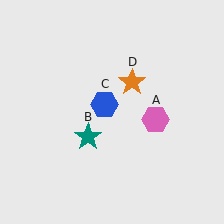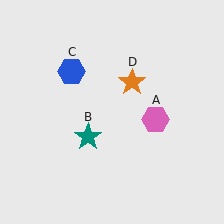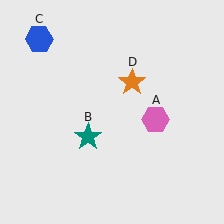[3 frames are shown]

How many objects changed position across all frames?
1 object changed position: blue hexagon (object C).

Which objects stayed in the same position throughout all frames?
Pink hexagon (object A) and teal star (object B) and orange star (object D) remained stationary.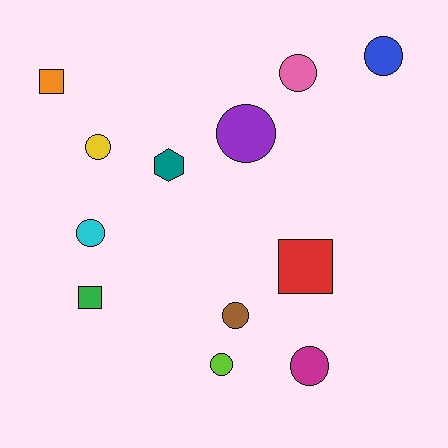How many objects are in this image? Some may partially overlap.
There are 12 objects.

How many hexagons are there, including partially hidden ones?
There is 1 hexagon.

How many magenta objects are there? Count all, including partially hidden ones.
There is 1 magenta object.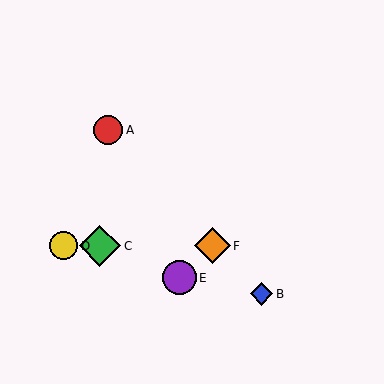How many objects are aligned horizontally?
3 objects (C, D, F) are aligned horizontally.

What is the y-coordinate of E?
Object E is at y≈278.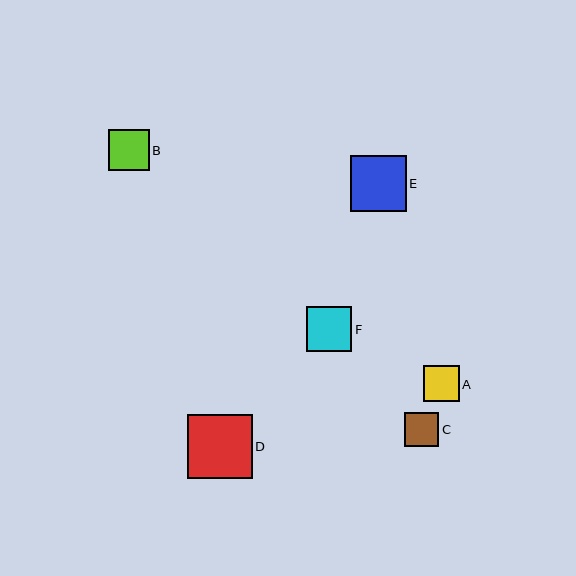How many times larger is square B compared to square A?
Square B is approximately 1.2 times the size of square A.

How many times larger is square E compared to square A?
Square E is approximately 1.6 times the size of square A.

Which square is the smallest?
Square C is the smallest with a size of approximately 34 pixels.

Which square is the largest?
Square D is the largest with a size of approximately 64 pixels.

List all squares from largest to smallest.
From largest to smallest: D, E, F, B, A, C.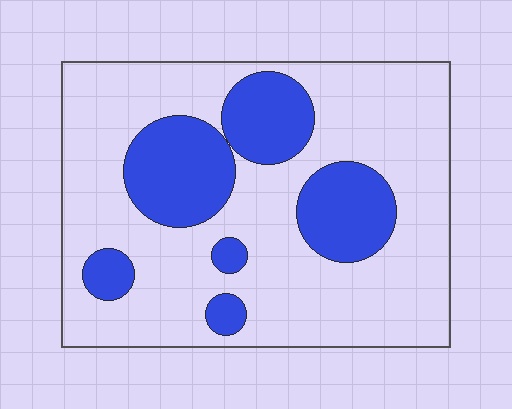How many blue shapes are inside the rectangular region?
6.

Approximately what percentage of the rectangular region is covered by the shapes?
Approximately 25%.